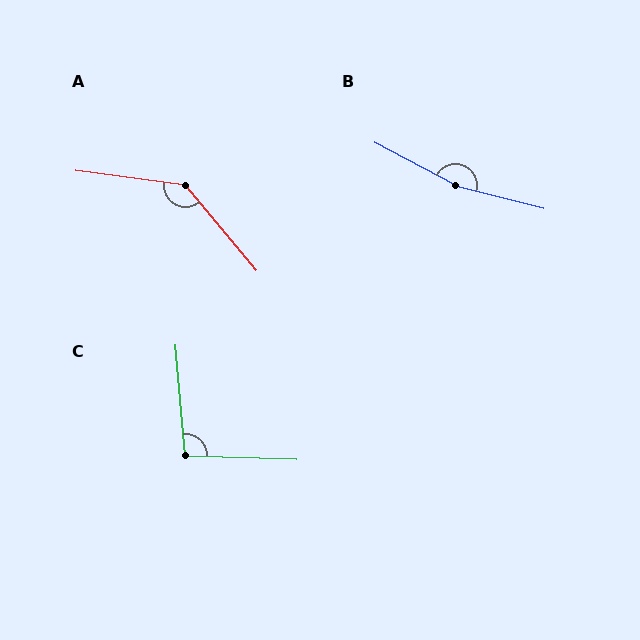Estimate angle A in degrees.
Approximately 137 degrees.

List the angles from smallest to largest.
C (97°), A (137°), B (167°).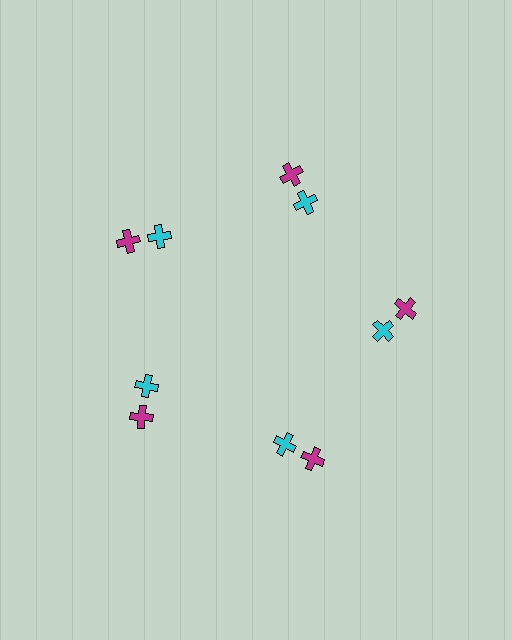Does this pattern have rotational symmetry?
Yes, this pattern has 5-fold rotational symmetry. It looks the same after rotating 72 degrees around the center.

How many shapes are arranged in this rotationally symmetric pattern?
There are 10 shapes, arranged in 5 groups of 2.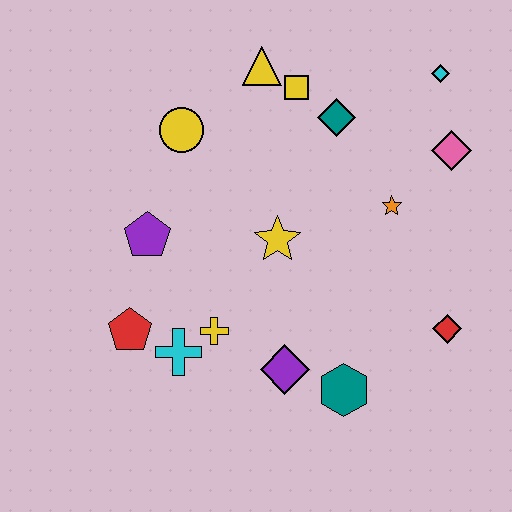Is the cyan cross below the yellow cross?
Yes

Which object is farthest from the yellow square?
The teal hexagon is farthest from the yellow square.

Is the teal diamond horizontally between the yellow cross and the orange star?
Yes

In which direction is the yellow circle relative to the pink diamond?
The yellow circle is to the left of the pink diamond.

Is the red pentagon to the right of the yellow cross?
No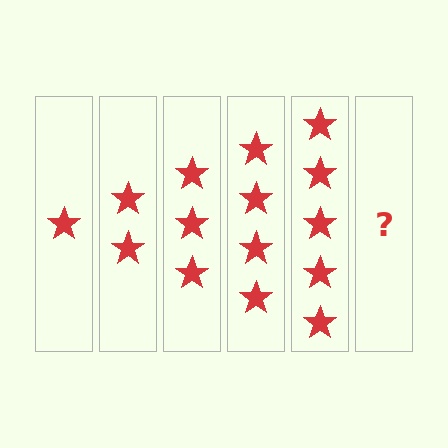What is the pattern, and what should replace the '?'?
The pattern is that each step adds one more star. The '?' should be 6 stars.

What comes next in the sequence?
The next element should be 6 stars.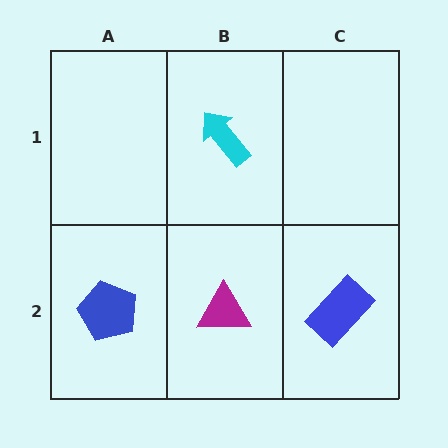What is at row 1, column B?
A cyan arrow.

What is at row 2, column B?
A magenta triangle.